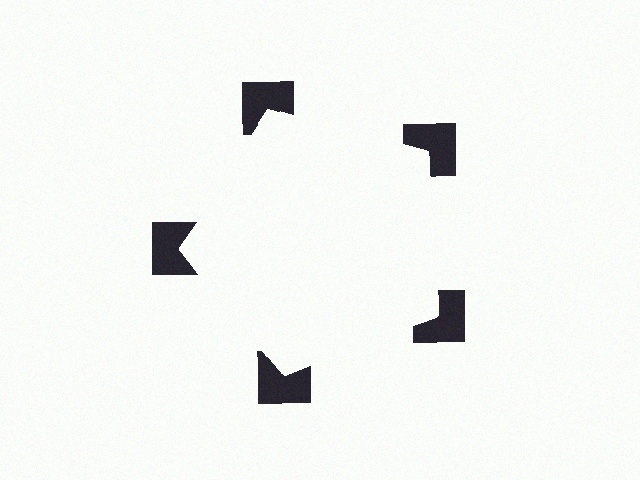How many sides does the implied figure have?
5 sides.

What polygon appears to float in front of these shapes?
An illusory pentagon — its edges are inferred from the aligned wedge cuts in the notched squares, not physically drawn.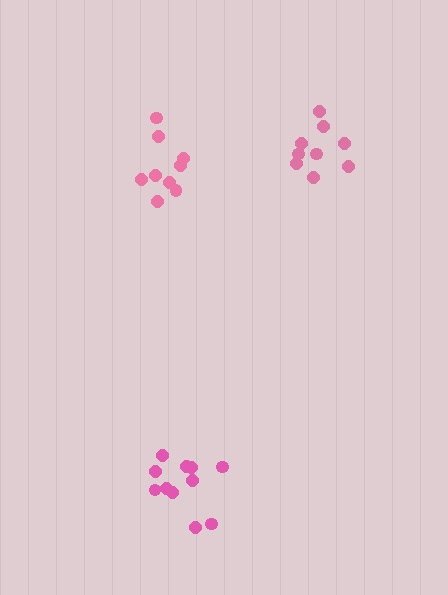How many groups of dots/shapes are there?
There are 3 groups.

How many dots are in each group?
Group 1: 9 dots, Group 2: 11 dots, Group 3: 9 dots (29 total).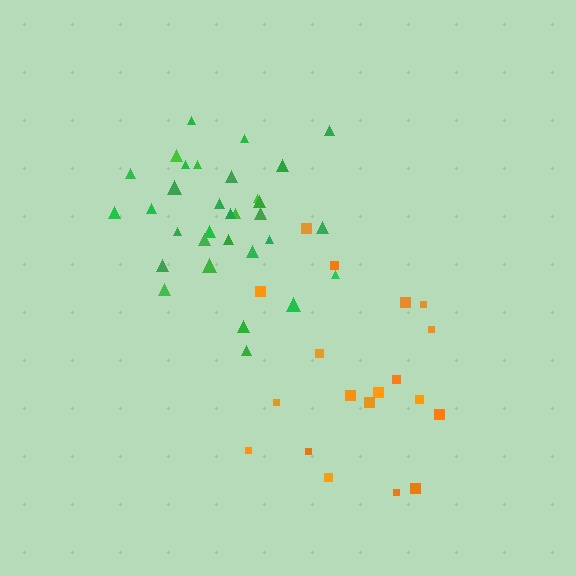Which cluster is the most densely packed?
Green.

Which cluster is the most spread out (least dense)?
Orange.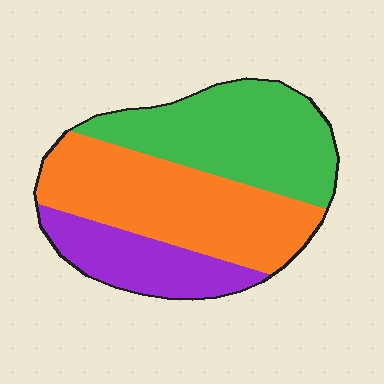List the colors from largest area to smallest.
From largest to smallest: orange, green, purple.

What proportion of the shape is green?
Green takes up between a quarter and a half of the shape.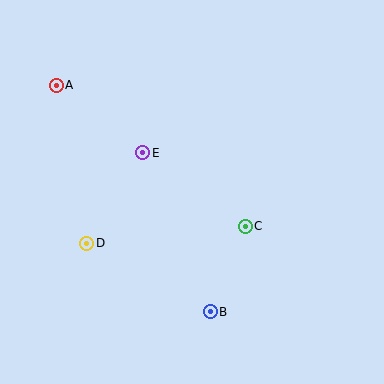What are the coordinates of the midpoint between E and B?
The midpoint between E and B is at (177, 232).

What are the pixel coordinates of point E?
Point E is at (143, 153).